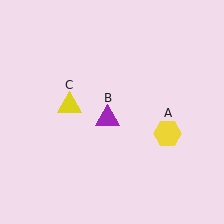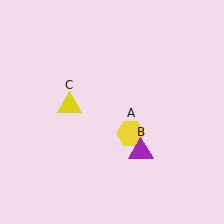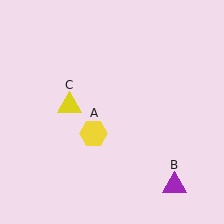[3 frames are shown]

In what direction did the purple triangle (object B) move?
The purple triangle (object B) moved down and to the right.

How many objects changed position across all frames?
2 objects changed position: yellow hexagon (object A), purple triangle (object B).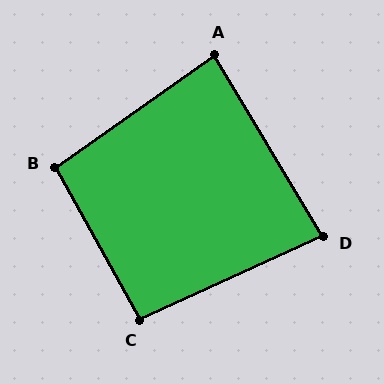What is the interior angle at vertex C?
Approximately 94 degrees (approximately right).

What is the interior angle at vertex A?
Approximately 86 degrees (approximately right).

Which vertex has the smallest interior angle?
D, at approximately 83 degrees.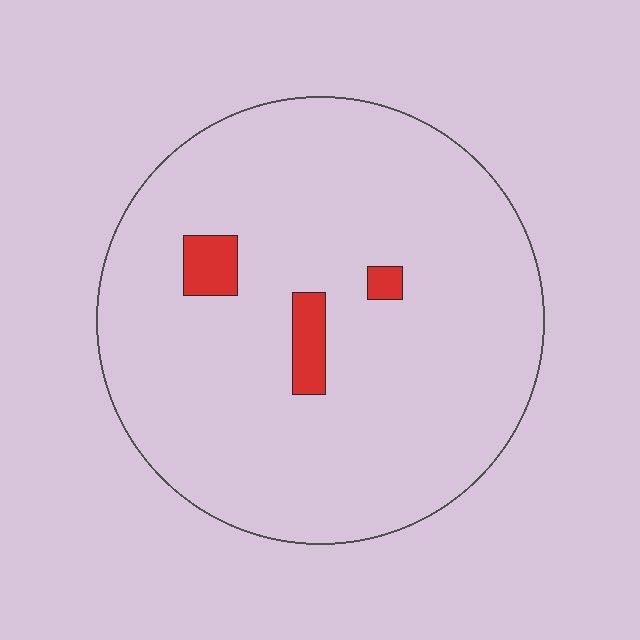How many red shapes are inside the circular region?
3.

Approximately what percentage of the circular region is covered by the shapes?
Approximately 5%.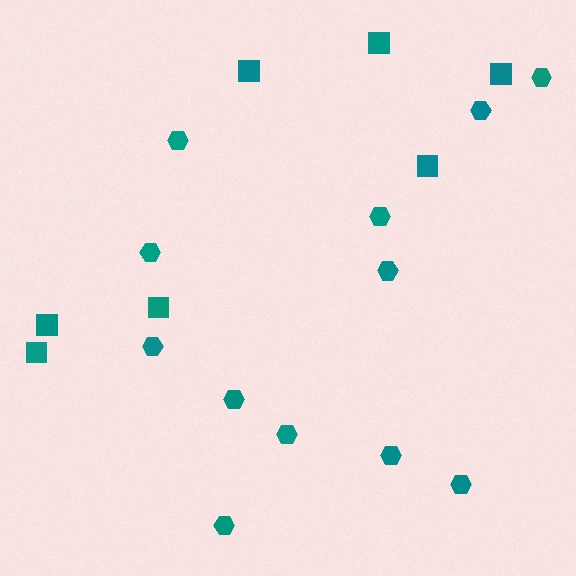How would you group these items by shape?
There are 2 groups: one group of squares (7) and one group of hexagons (12).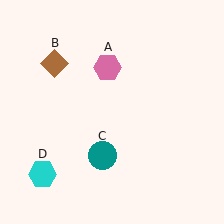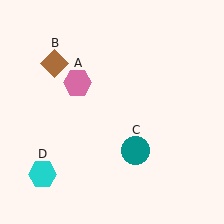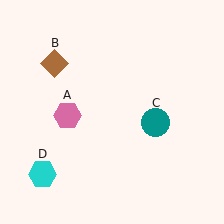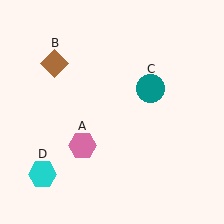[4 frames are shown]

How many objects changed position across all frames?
2 objects changed position: pink hexagon (object A), teal circle (object C).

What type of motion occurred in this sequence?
The pink hexagon (object A), teal circle (object C) rotated counterclockwise around the center of the scene.